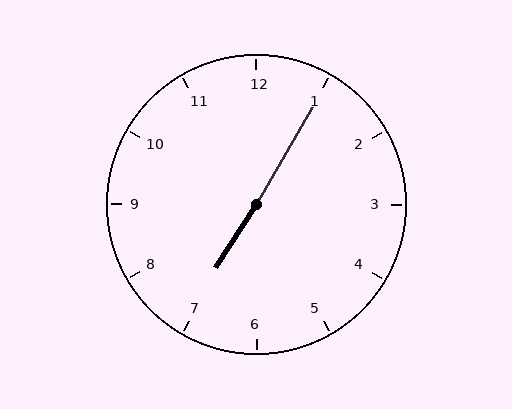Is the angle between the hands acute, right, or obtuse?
It is obtuse.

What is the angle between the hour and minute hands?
Approximately 178 degrees.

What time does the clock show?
7:05.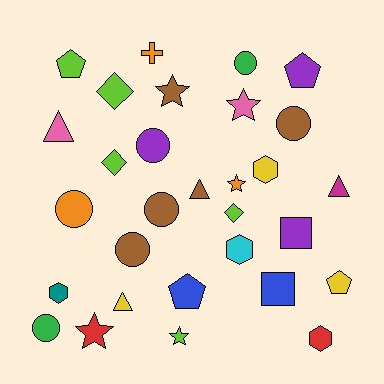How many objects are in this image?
There are 30 objects.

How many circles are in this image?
There are 7 circles.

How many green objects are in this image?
There are 2 green objects.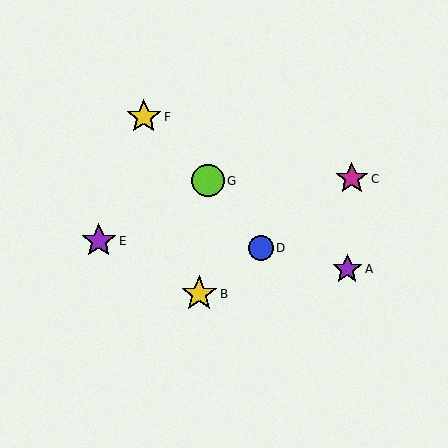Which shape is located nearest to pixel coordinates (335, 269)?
The purple star (labeled A) at (347, 269) is nearest to that location.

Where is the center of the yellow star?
The center of the yellow star is at (144, 117).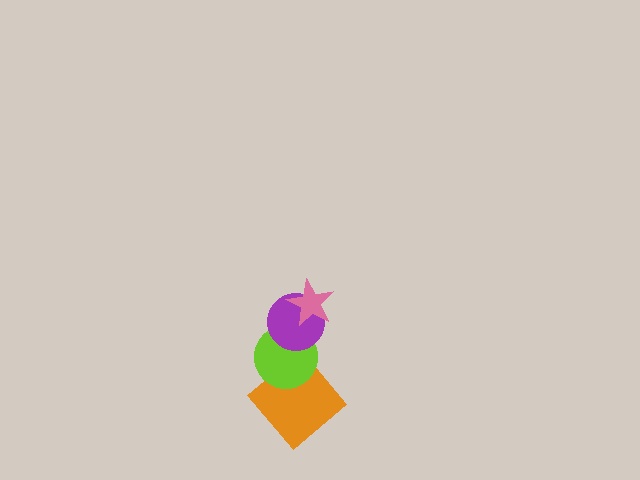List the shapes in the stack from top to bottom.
From top to bottom: the pink star, the purple circle, the lime circle, the orange diamond.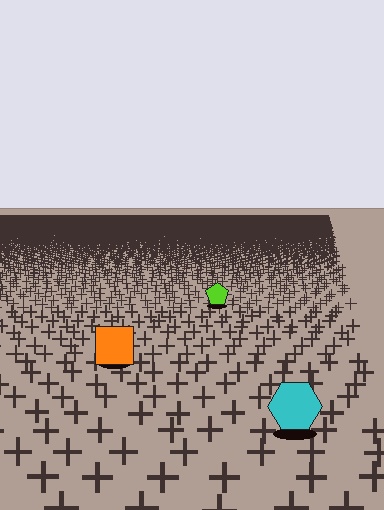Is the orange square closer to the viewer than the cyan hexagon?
No. The cyan hexagon is closer — you can tell from the texture gradient: the ground texture is coarser near it.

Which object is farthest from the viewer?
The lime pentagon is farthest from the viewer. It appears smaller and the ground texture around it is denser.